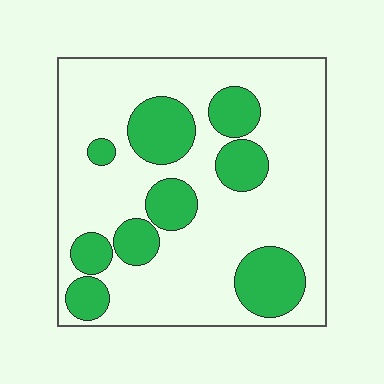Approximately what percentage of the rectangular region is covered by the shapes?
Approximately 25%.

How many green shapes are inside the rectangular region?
9.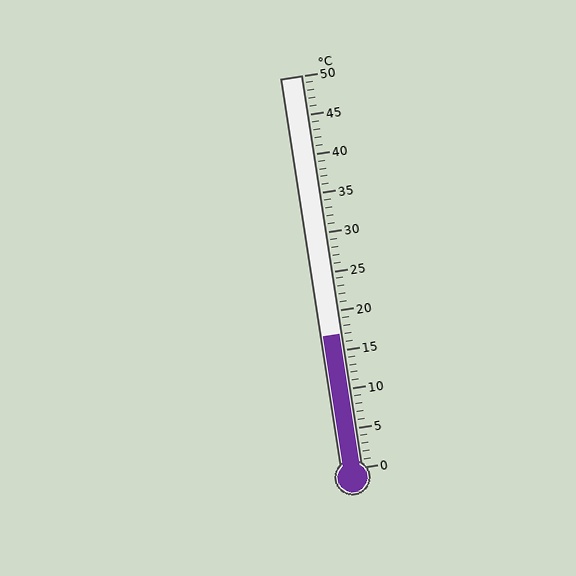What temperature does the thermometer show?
The thermometer shows approximately 17°C.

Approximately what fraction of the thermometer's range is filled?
The thermometer is filled to approximately 35% of its range.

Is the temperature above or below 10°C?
The temperature is above 10°C.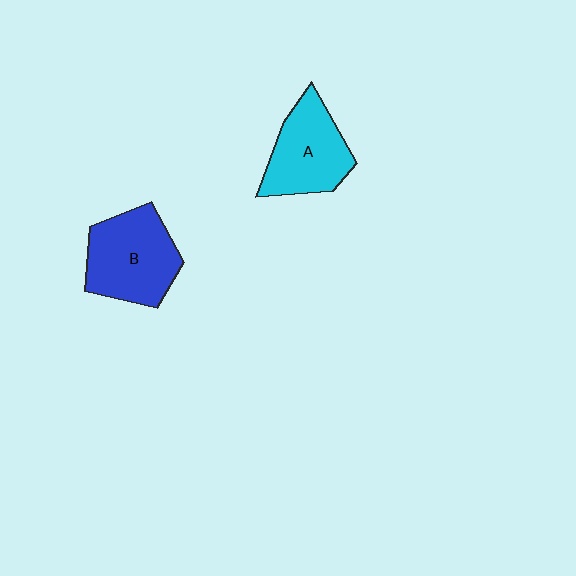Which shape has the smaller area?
Shape A (cyan).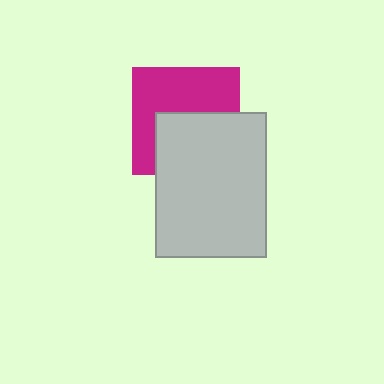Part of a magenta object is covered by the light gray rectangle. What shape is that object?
It is a square.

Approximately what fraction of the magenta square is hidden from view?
Roughly 46% of the magenta square is hidden behind the light gray rectangle.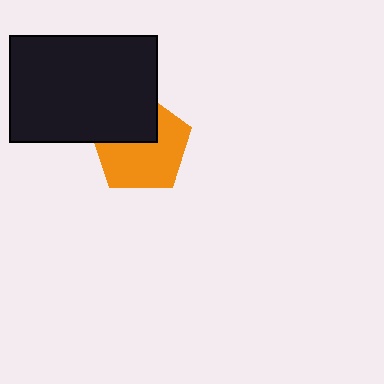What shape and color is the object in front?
The object in front is a black rectangle.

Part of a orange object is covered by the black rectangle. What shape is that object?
It is a pentagon.